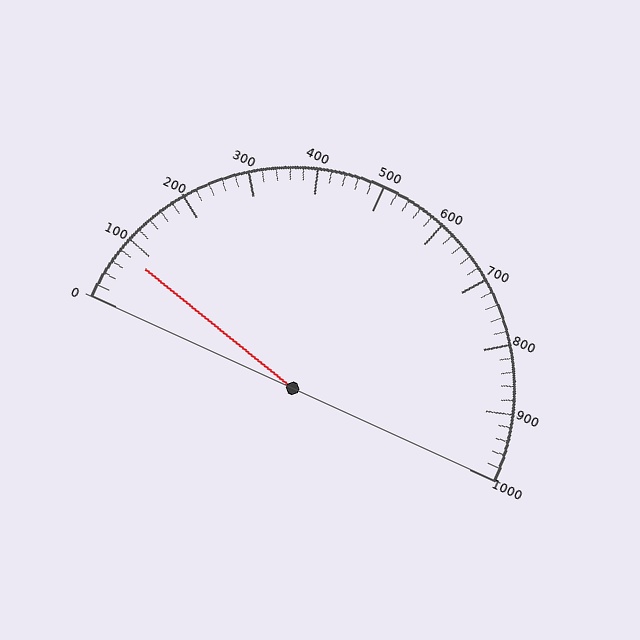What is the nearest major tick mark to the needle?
The nearest major tick mark is 100.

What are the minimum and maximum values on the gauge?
The gauge ranges from 0 to 1000.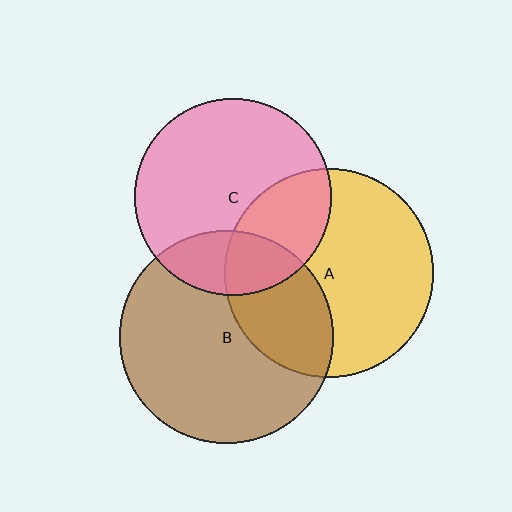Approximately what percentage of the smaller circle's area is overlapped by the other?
Approximately 30%.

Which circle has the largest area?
Circle B (brown).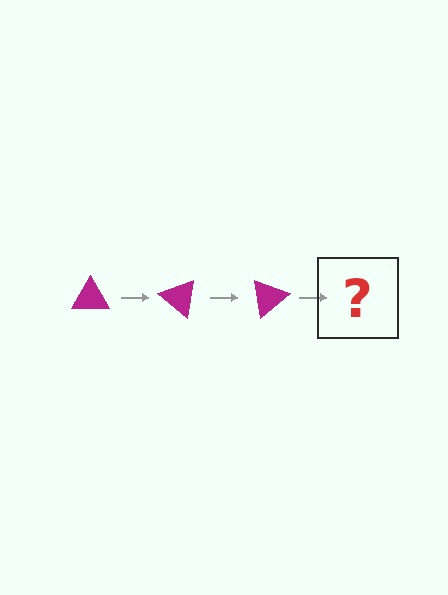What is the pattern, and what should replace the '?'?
The pattern is that the triangle rotates 40 degrees each step. The '?' should be a magenta triangle rotated 120 degrees.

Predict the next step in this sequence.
The next step is a magenta triangle rotated 120 degrees.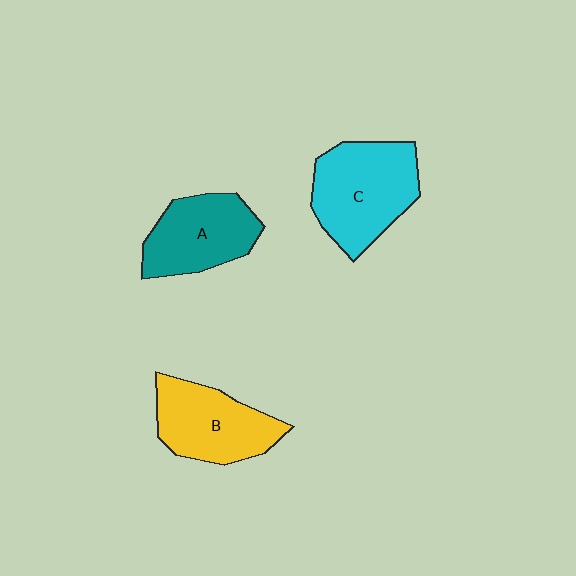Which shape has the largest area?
Shape C (cyan).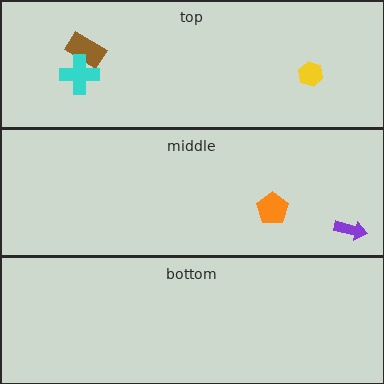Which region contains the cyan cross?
The top region.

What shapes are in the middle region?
The orange pentagon, the purple arrow.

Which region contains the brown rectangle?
The top region.